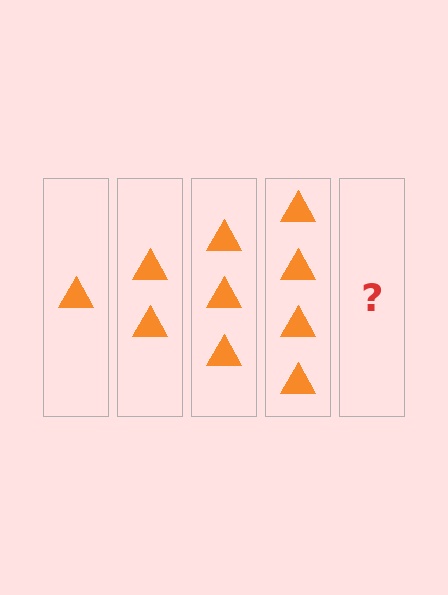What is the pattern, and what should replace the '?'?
The pattern is that each step adds one more triangle. The '?' should be 5 triangles.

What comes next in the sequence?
The next element should be 5 triangles.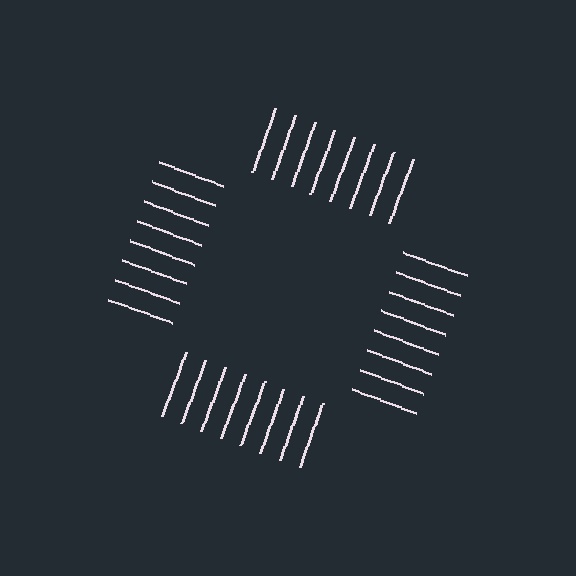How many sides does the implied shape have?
4 sides — the line-ends trace a square.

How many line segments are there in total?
32 — 8 along each of the 4 edges.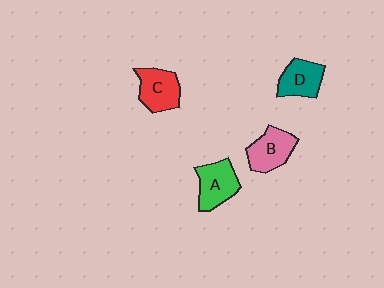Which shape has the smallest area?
Shape D (teal).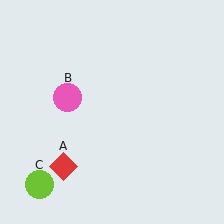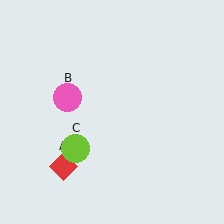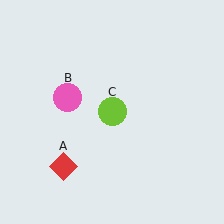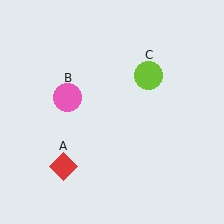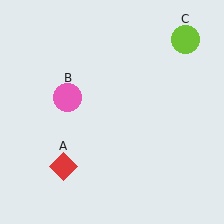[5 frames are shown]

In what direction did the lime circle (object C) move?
The lime circle (object C) moved up and to the right.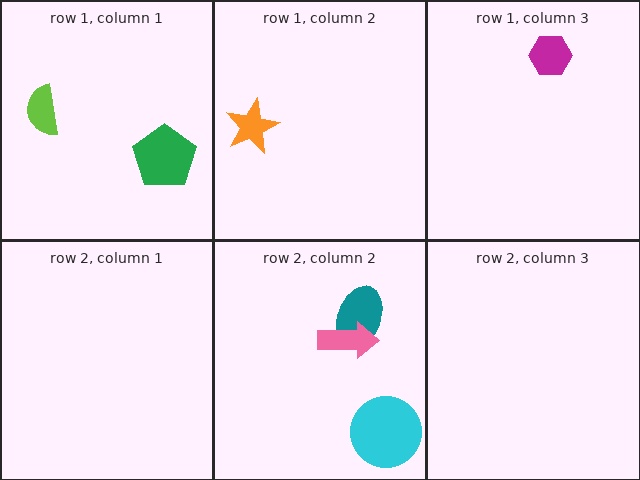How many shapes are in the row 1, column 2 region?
1.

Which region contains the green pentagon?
The row 1, column 1 region.